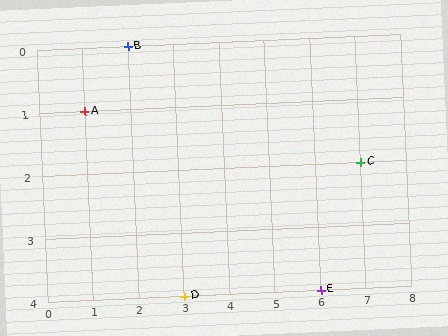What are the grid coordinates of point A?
Point A is at grid coordinates (1, 1).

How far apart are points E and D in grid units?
Points E and D are 3 columns apart.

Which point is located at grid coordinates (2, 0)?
Point B is at (2, 0).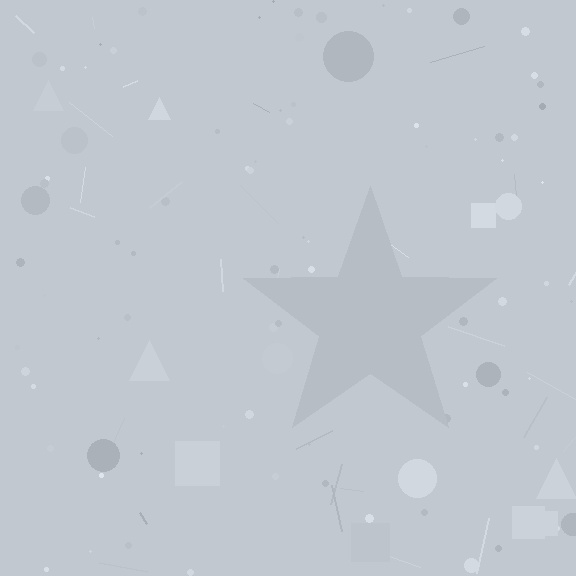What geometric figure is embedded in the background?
A star is embedded in the background.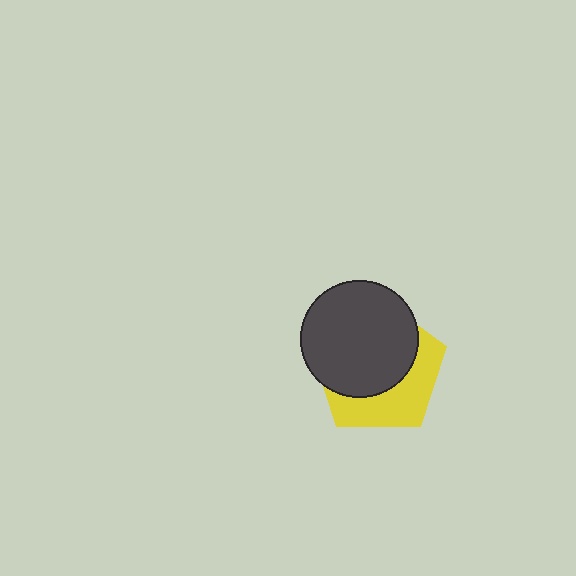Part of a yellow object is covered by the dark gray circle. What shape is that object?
It is a pentagon.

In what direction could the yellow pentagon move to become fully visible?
The yellow pentagon could move toward the lower-right. That would shift it out from behind the dark gray circle entirely.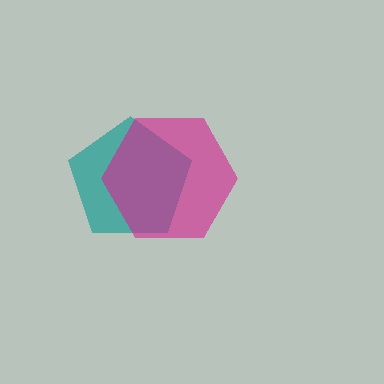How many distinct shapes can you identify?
There are 2 distinct shapes: a teal pentagon, a magenta hexagon.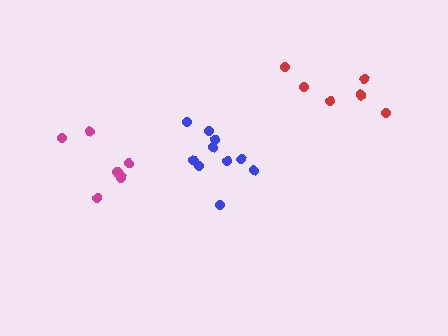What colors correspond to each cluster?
The clusters are colored: blue, magenta, red.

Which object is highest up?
The red cluster is topmost.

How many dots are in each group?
Group 1: 10 dots, Group 2: 6 dots, Group 3: 6 dots (22 total).